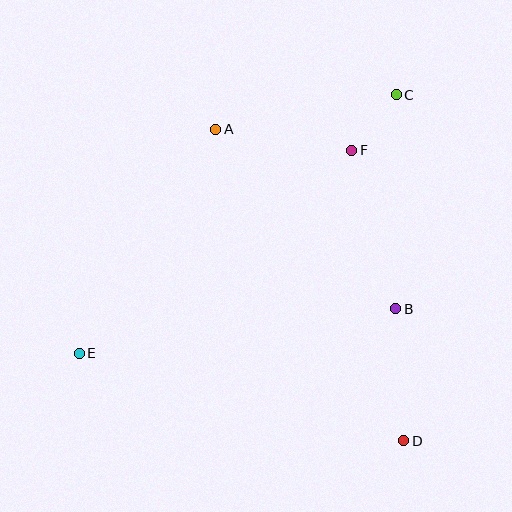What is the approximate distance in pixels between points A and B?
The distance between A and B is approximately 254 pixels.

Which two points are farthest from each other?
Points C and E are farthest from each other.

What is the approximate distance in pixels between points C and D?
The distance between C and D is approximately 346 pixels.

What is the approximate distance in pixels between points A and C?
The distance between A and C is approximately 184 pixels.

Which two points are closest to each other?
Points C and F are closest to each other.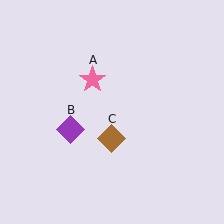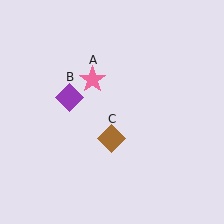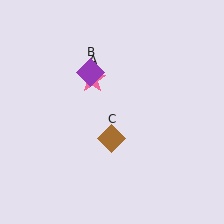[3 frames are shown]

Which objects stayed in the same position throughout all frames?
Pink star (object A) and brown diamond (object C) remained stationary.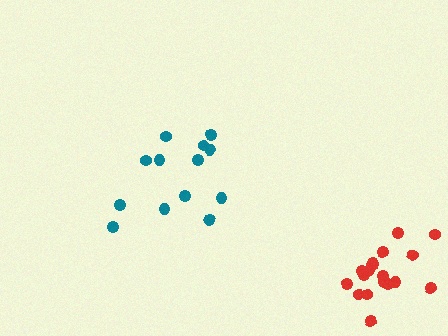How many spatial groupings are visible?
There are 2 spatial groupings.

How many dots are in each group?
Group 1: 18 dots, Group 2: 13 dots (31 total).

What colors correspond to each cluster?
The clusters are colored: red, teal.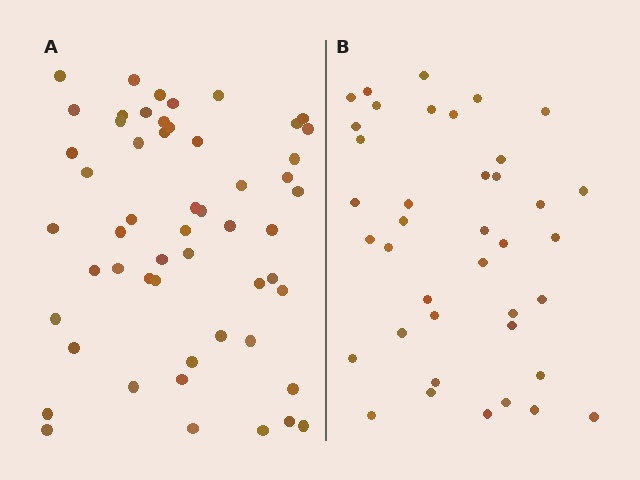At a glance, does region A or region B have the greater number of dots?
Region A (the left region) has more dots.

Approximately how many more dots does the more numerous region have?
Region A has approximately 15 more dots than region B.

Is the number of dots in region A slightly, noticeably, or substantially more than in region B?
Region A has noticeably more, but not dramatically so. The ratio is roughly 1.4 to 1.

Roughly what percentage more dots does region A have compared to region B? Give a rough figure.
About 40% more.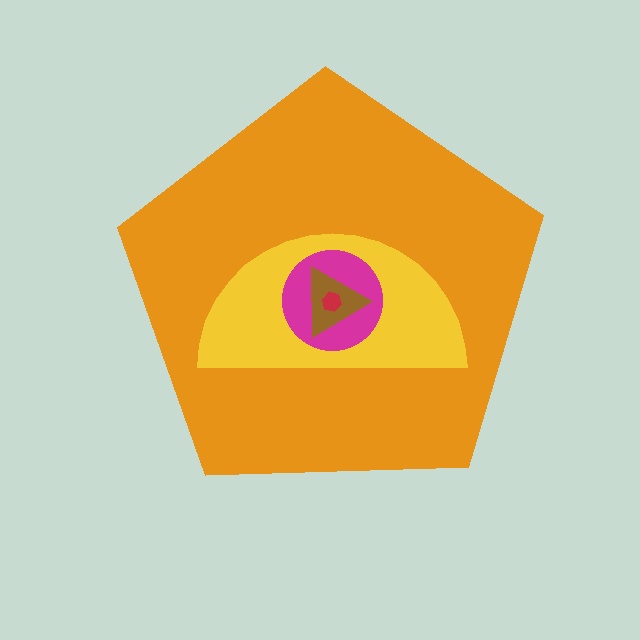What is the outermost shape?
The orange pentagon.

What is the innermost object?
The red hexagon.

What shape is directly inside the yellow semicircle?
The magenta circle.